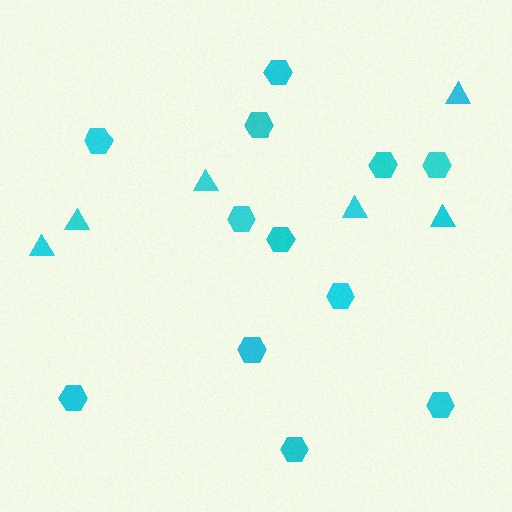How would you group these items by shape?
There are 2 groups: one group of hexagons (12) and one group of triangles (6).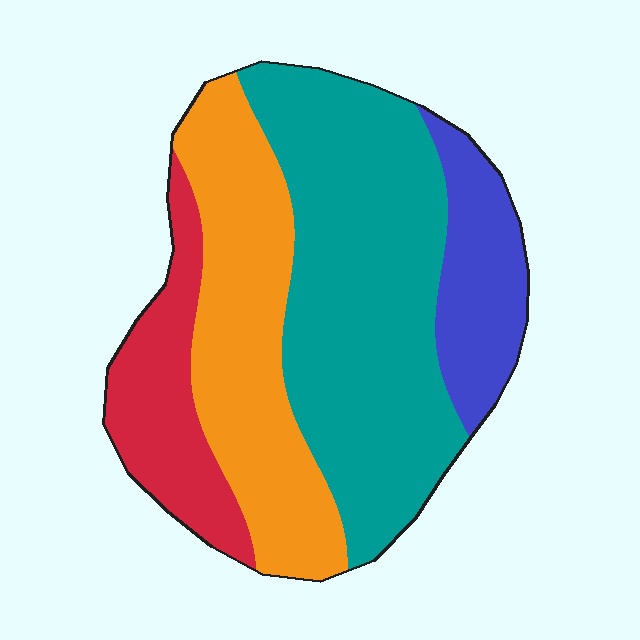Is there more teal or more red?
Teal.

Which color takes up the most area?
Teal, at roughly 45%.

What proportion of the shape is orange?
Orange covers around 30% of the shape.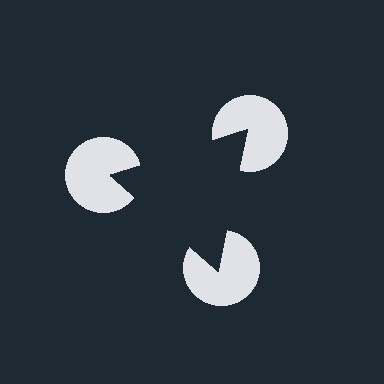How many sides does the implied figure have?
3 sides.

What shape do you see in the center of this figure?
An illusory triangle — its edges are inferred from the aligned wedge cuts in the pac-man discs, not physically drawn.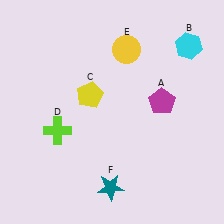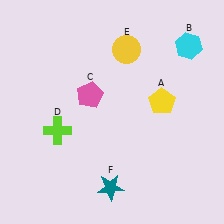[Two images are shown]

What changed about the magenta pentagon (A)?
In Image 1, A is magenta. In Image 2, it changed to yellow.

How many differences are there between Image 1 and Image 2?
There are 2 differences between the two images.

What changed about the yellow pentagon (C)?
In Image 1, C is yellow. In Image 2, it changed to pink.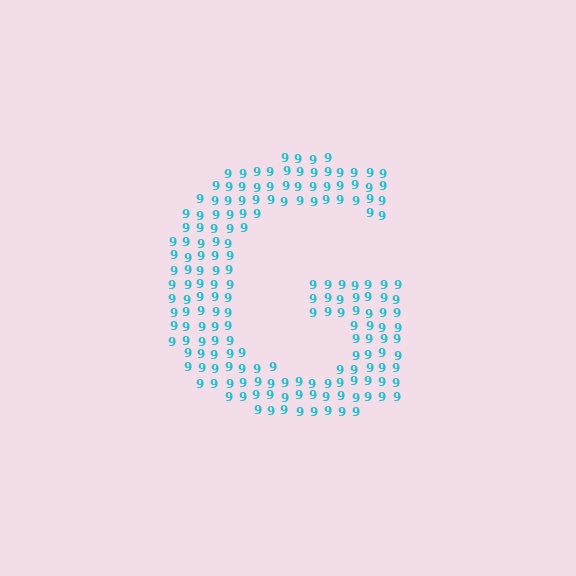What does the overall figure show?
The overall figure shows the letter G.